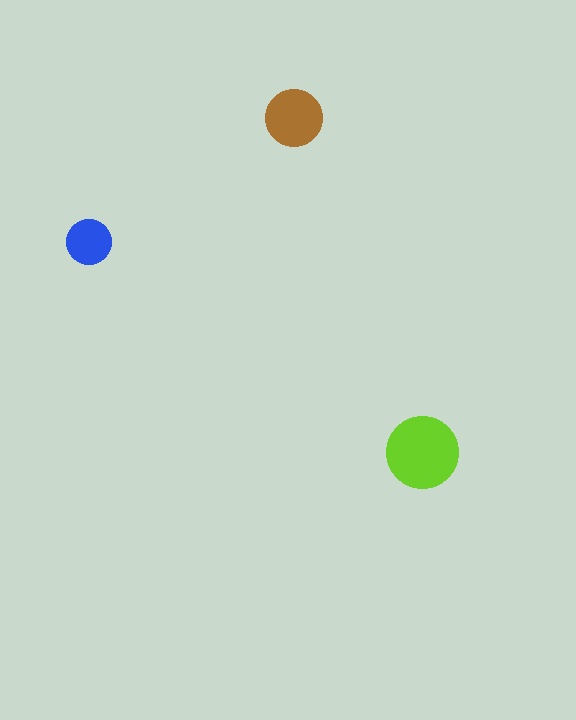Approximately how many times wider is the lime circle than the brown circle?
About 1.5 times wider.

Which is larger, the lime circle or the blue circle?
The lime one.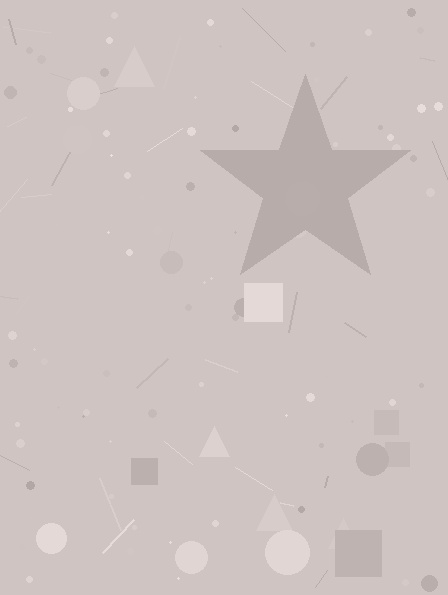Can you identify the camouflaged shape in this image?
The camouflaged shape is a star.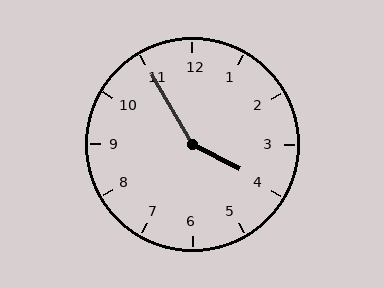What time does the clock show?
3:55.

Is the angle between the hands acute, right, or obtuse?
It is obtuse.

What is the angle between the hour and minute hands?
Approximately 148 degrees.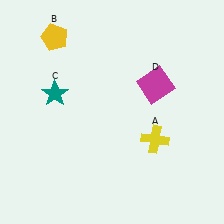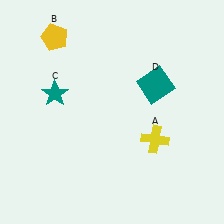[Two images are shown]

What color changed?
The square (D) changed from magenta in Image 1 to teal in Image 2.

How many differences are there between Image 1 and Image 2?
There is 1 difference between the two images.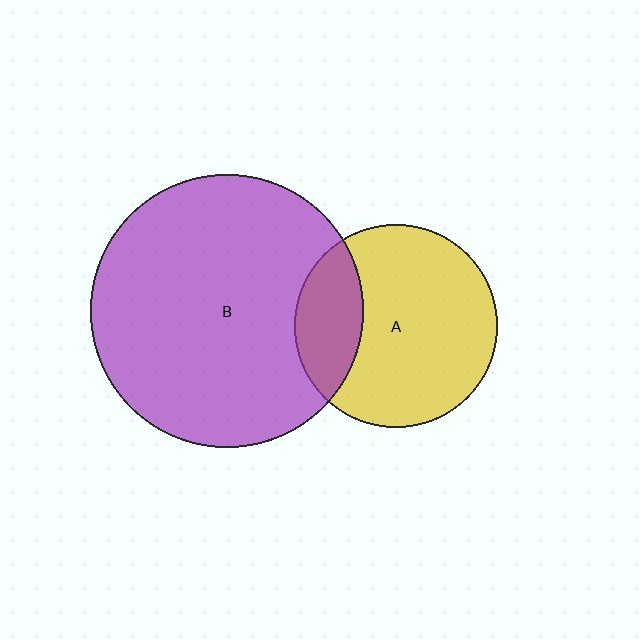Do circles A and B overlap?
Yes.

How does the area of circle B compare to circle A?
Approximately 1.8 times.